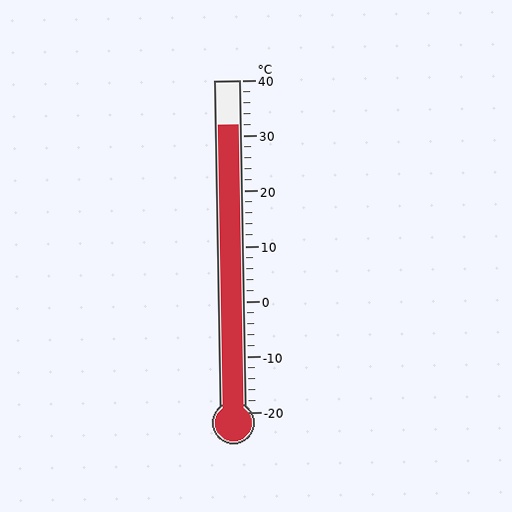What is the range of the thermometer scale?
The thermometer scale ranges from -20°C to 40°C.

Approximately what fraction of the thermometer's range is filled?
The thermometer is filled to approximately 85% of its range.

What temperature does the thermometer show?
The thermometer shows approximately 32°C.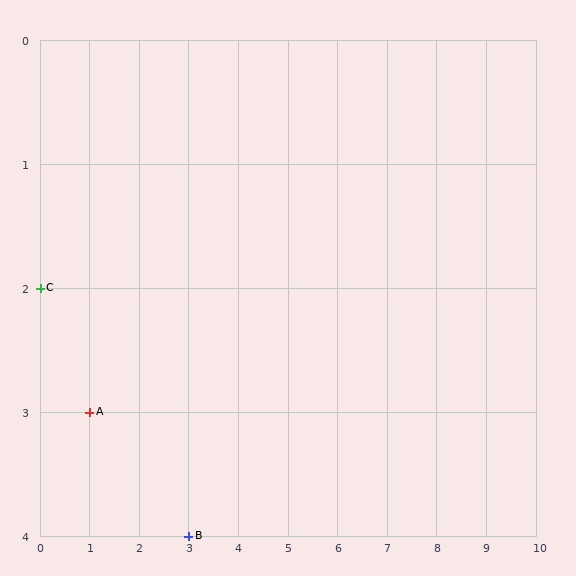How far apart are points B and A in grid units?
Points B and A are 2 columns and 1 row apart (about 2.2 grid units diagonally).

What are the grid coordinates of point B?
Point B is at grid coordinates (3, 4).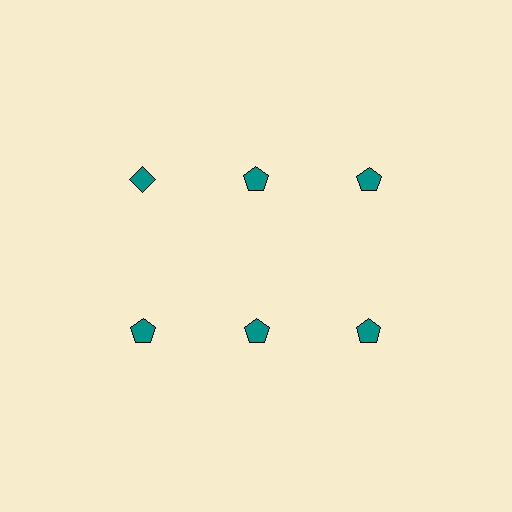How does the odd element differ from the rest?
It has a different shape: diamond instead of pentagon.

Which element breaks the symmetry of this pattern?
The teal diamond in the top row, leftmost column breaks the symmetry. All other shapes are teal pentagons.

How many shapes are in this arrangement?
There are 6 shapes arranged in a grid pattern.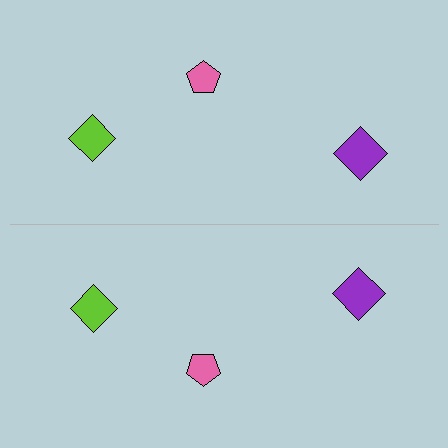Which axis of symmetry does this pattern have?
The pattern has a horizontal axis of symmetry running through the center of the image.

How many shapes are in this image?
There are 6 shapes in this image.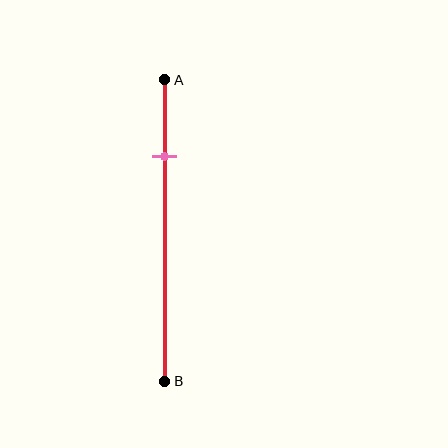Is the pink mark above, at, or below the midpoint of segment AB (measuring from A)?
The pink mark is above the midpoint of segment AB.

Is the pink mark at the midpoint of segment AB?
No, the mark is at about 25% from A, not at the 50% midpoint.